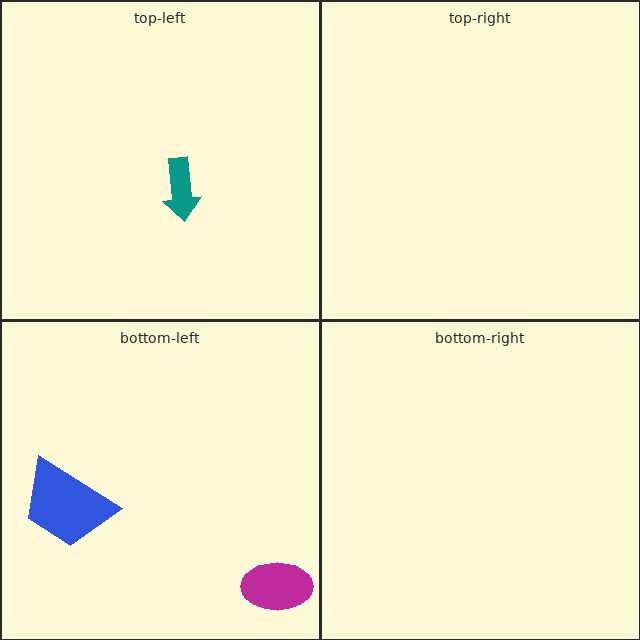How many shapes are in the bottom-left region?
2.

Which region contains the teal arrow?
The top-left region.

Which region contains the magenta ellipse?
The bottom-left region.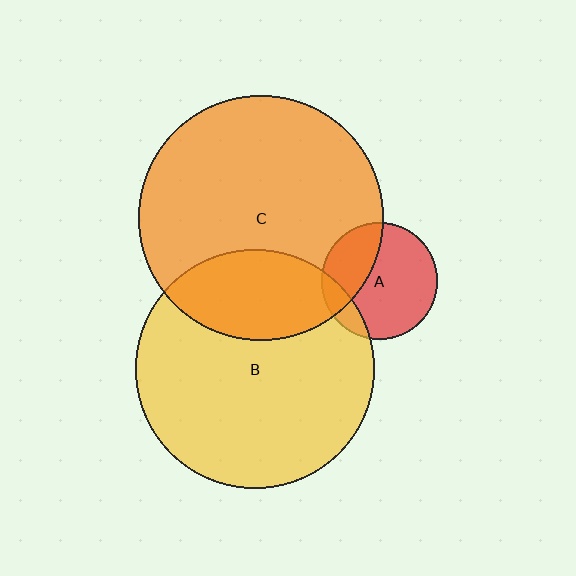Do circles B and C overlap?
Yes.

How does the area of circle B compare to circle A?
Approximately 4.2 times.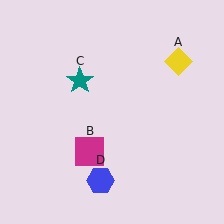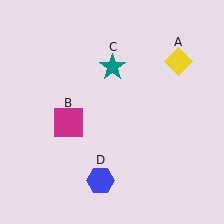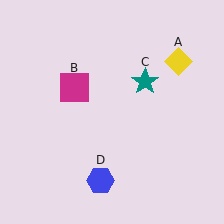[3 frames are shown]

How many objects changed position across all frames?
2 objects changed position: magenta square (object B), teal star (object C).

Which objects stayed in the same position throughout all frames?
Yellow diamond (object A) and blue hexagon (object D) remained stationary.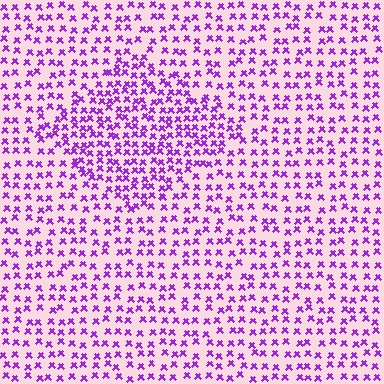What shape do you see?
I see a diamond.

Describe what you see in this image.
The image contains small purple elements arranged at two different densities. A diamond-shaped region is visible where the elements are more densely packed than the surrounding area.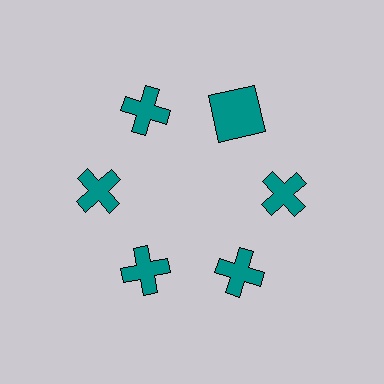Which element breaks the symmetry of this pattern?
The teal square at roughly the 1 o'clock position breaks the symmetry. All other shapes are teal crosses.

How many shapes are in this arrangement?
There are 6 shapes arranged in a ring pattern.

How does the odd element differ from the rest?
It has a different shape: square instead of cross.